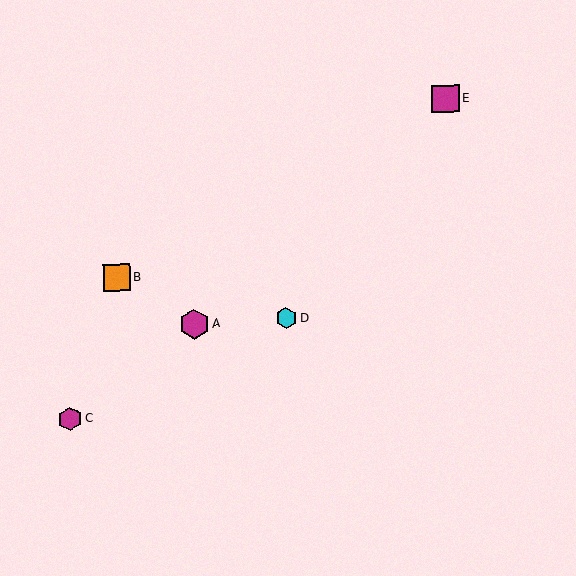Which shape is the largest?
The magenta hexagon (labeled A) is the largest.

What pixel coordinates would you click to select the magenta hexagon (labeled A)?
Click at (194, 324) to select the magenta hexagon A.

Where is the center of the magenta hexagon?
The center of the magenta hexagon is at (194, 324).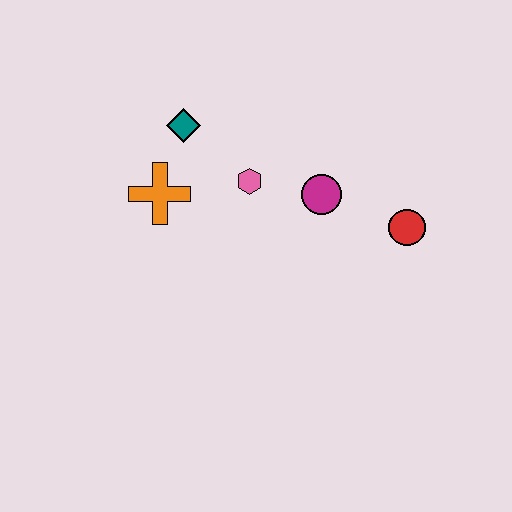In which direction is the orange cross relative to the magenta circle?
The orange cross is to the left of the magenta circle.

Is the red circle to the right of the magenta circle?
Yes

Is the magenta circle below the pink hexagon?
Yes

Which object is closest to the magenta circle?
The pink hexagon is closest to the magenta circle.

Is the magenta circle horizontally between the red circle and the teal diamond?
Yes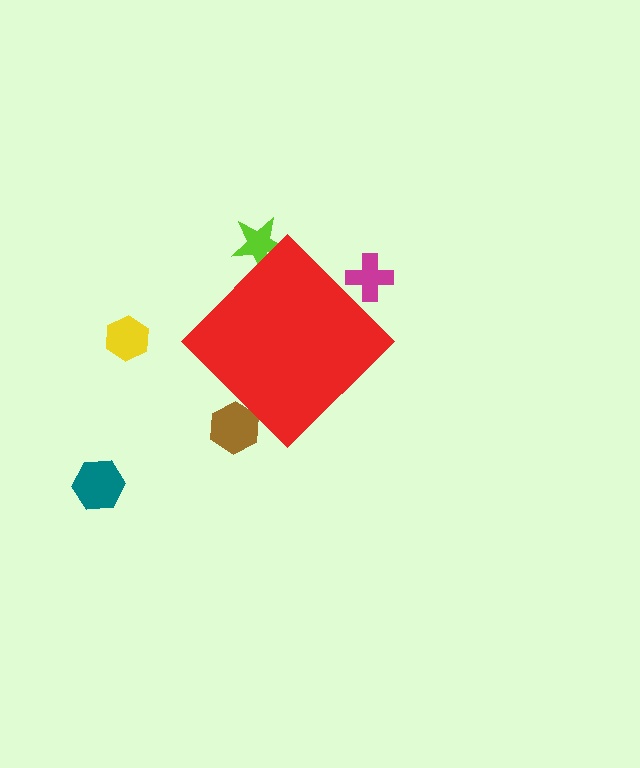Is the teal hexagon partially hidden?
No, the teal hexagon is fully visible.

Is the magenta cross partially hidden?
Yes, the magenta cross is partially hidden behind the red diamond.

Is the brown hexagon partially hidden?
Yes, the brown hexagon is partially hidden behind the red diamond.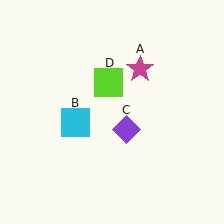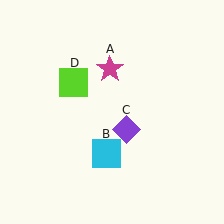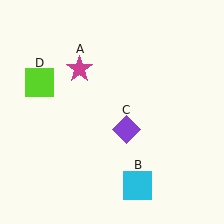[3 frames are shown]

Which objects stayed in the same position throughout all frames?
Purple diamond (object C) remained stationary.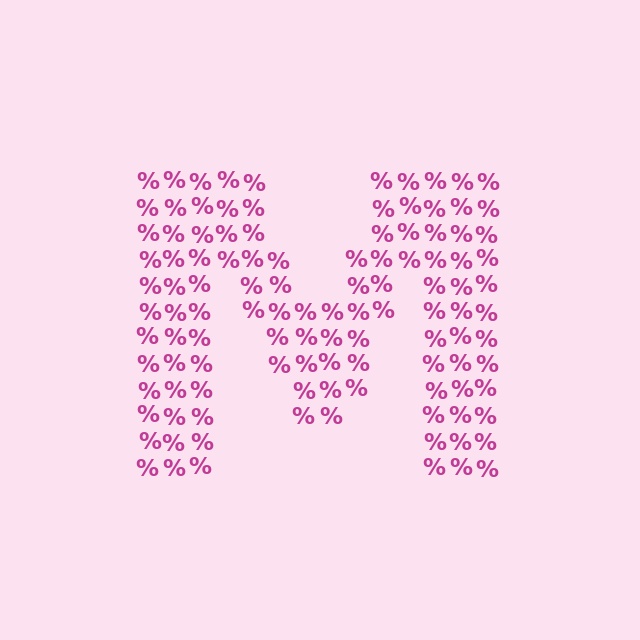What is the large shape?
The large shape is the letter M.